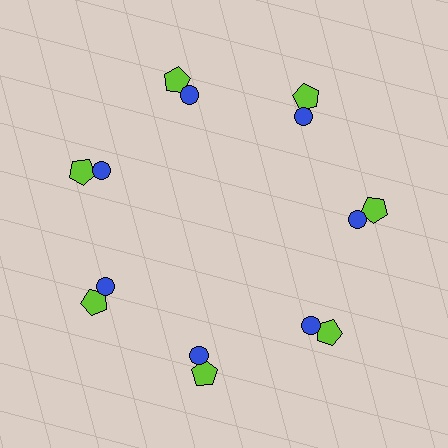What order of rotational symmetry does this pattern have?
This pattern has 7-fold rotational symmetry.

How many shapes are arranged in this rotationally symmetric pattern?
There are 14 shapes, arranged in 7 groups of 2.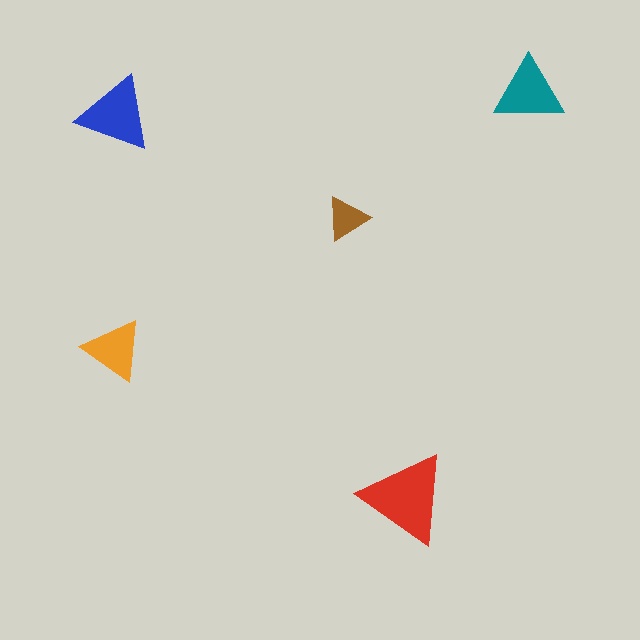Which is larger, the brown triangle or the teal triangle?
The teal one.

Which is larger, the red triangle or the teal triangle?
The red one.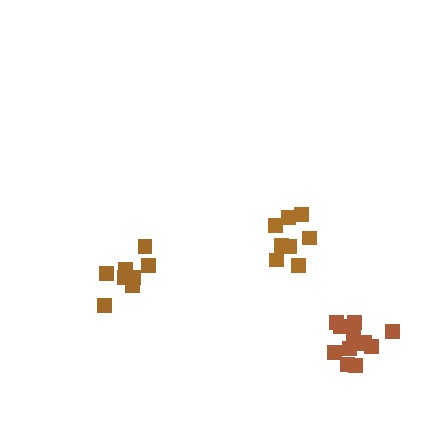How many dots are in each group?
Group 1: 12 dots, Group 2: 8 dots, Group 3: 8 dots (28 total).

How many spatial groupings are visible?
There are 3 spatial groupings.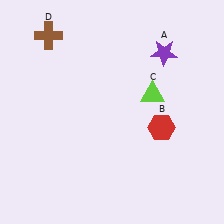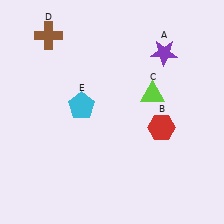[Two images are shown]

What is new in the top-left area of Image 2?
A cyan pentagon (E) was added in the top-left area of Image 2.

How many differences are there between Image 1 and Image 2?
There is 1 difference between the two images.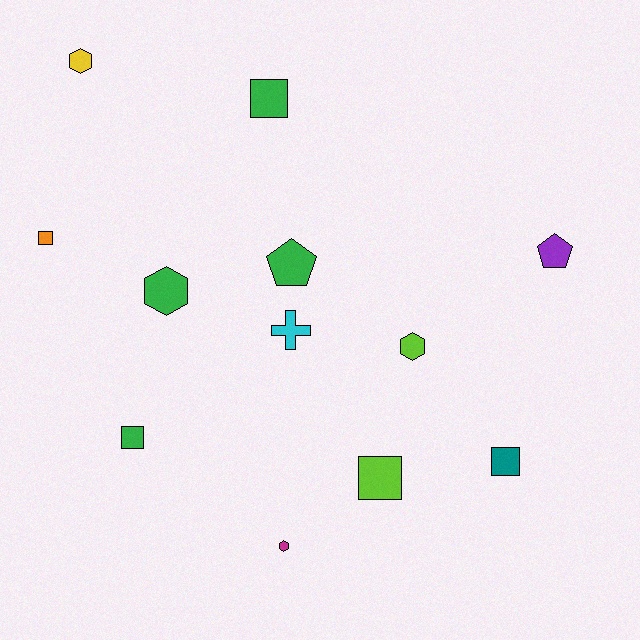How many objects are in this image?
There are 12 objects.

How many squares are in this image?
There are 5 squares.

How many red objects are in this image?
There are no red objects.